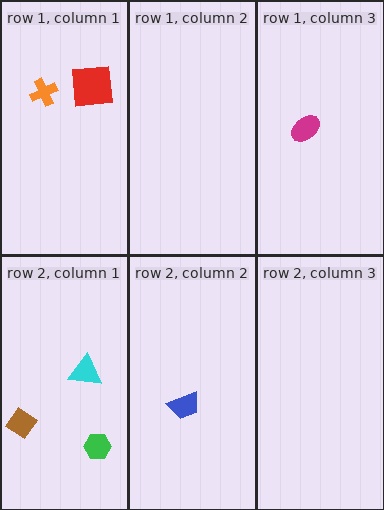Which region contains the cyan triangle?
The row 2, column 1 region.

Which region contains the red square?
The row 1, column 1 region.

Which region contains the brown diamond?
The row 2, column 1 region.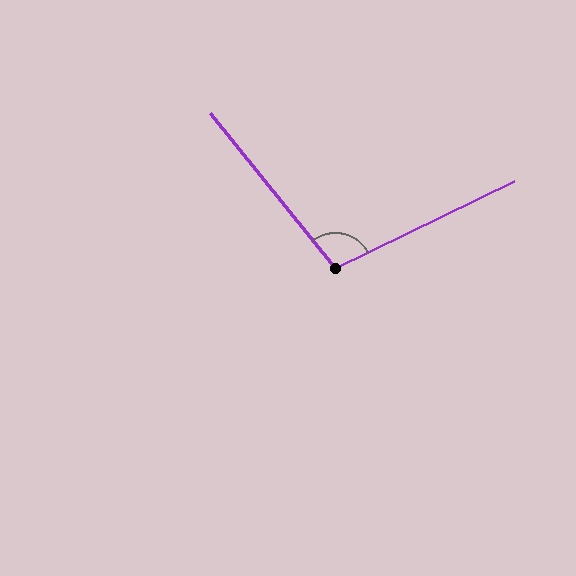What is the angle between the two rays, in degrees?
Approximately 103 degrees.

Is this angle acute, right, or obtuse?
It is obtuse.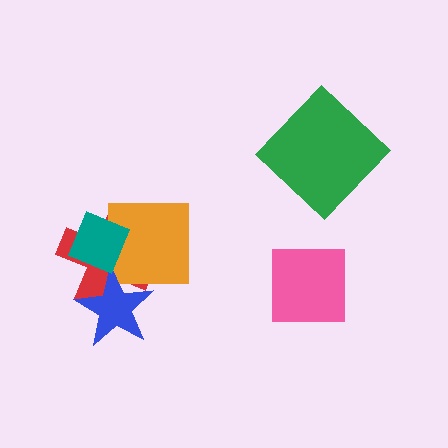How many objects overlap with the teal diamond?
3 objects overlap with the teal diamond.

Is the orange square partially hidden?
Yes, it is partially covered by another shape.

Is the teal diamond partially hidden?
No, no other shape covers it.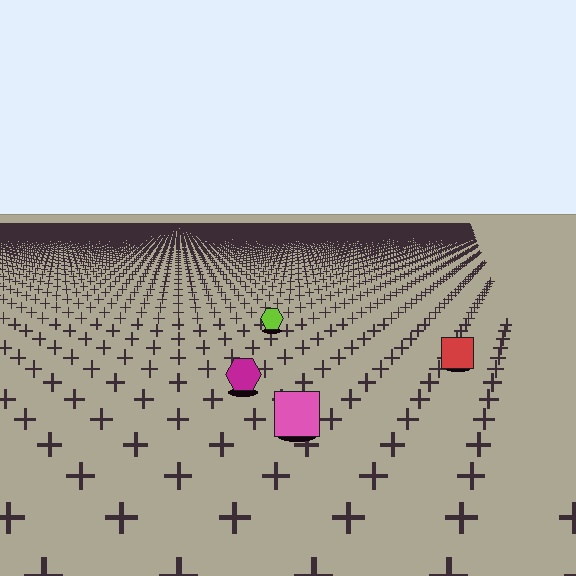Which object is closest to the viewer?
The pink square is closest. The texture marks near it are larger and more spread out.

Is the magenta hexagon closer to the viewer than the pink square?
No. The pink square is closer — you can tell from the texture gradient: the ground texture is coarser near it.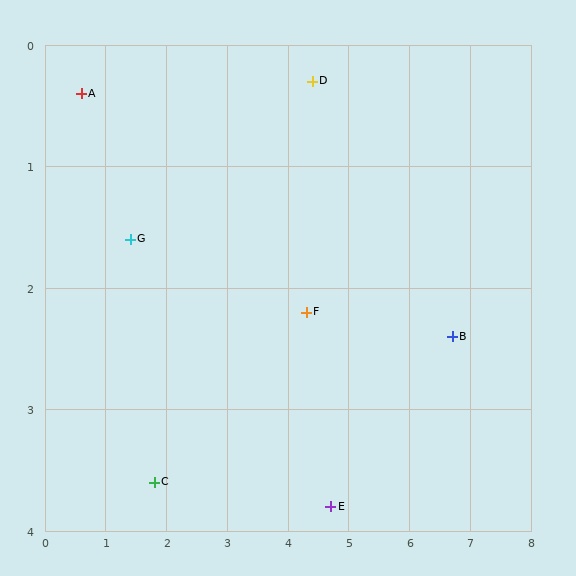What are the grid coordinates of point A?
Point A is at approximately (0.6, 0.4).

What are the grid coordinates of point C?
Point C is at approximately (1.8, 3.6).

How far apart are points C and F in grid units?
Points C and F are about 2.9 grid units apart.